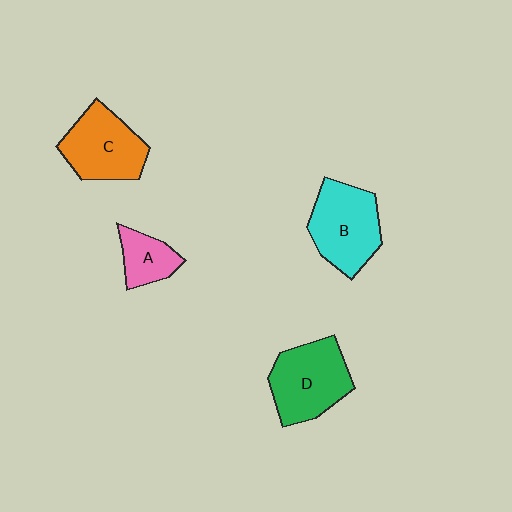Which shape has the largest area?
Shape D (green).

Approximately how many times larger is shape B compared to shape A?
Approximately 2.0 times.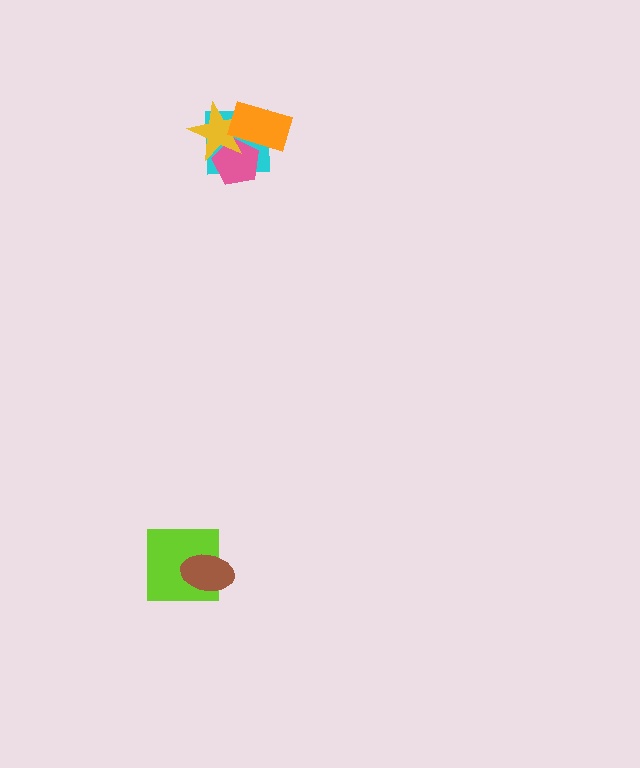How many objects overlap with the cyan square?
3 objects overlap with the cyan square.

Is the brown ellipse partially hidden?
No, no other shape covers it.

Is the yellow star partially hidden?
Yes, it is partially covered by another shape.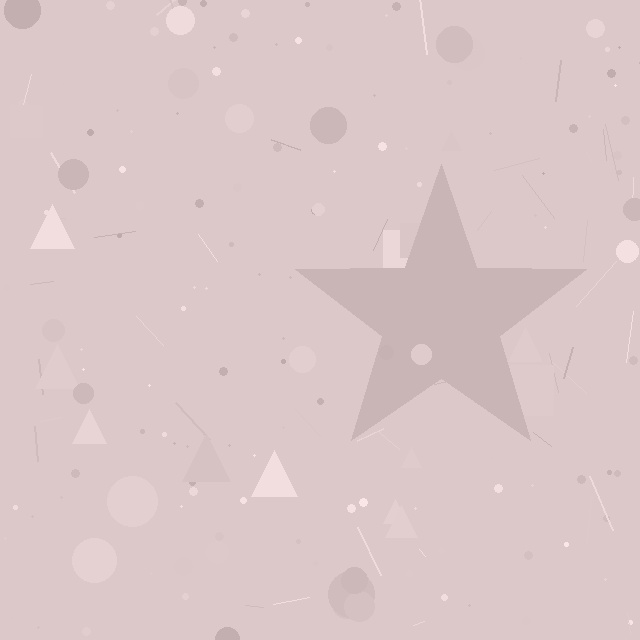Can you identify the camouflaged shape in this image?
The camouflaged shape is a star.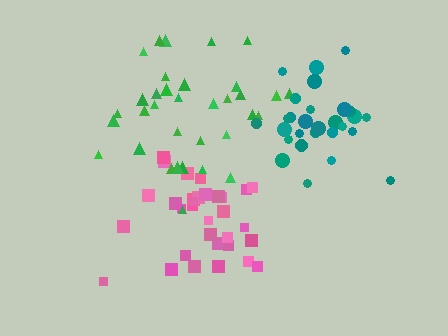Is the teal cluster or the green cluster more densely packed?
Teal.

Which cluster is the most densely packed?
Pink.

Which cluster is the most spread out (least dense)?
Green.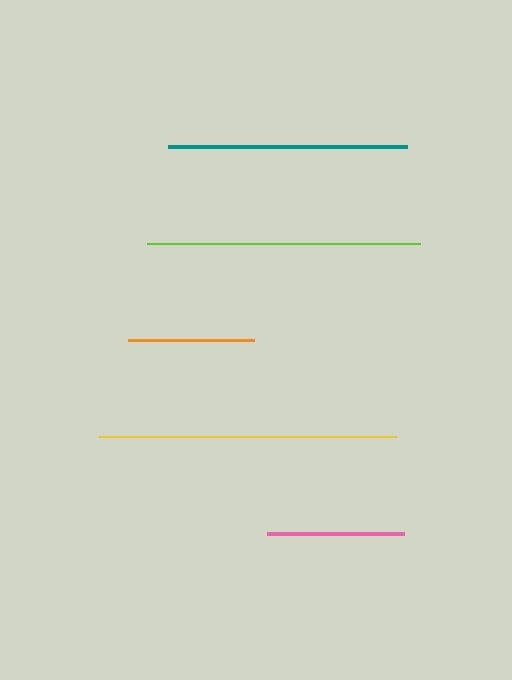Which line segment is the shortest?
The orange line is the shortest at approximately 126 pixels.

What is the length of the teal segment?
The teal segment is approximately 239 pixels long.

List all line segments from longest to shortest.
From longest to shortest: yellow, lime, teal, pink, orange.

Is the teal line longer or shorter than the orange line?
The teal line is longer than the orange line.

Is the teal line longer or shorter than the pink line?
The teal line is longer than the pink line.